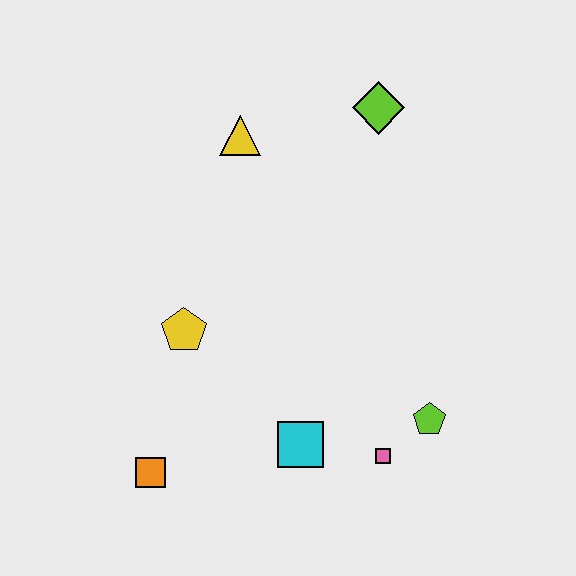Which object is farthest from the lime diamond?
The orange square is farthest from the lime diamond.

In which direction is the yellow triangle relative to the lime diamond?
The yellow triangle is to the left of the lime diamond.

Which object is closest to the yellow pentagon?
The orange square is closest to the yellow pentagon.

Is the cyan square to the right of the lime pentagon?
No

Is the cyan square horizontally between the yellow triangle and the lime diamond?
Yes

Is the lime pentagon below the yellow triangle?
Yes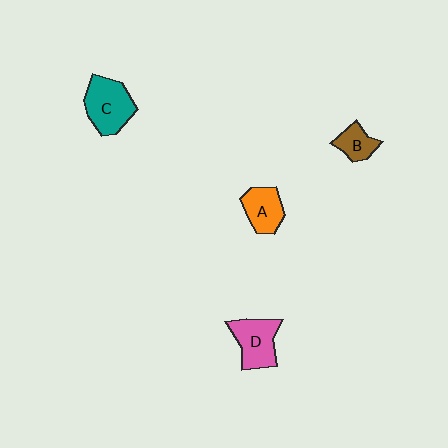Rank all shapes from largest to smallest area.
From largest to smallest: C (teal), D (pink), A (orange), B (brown).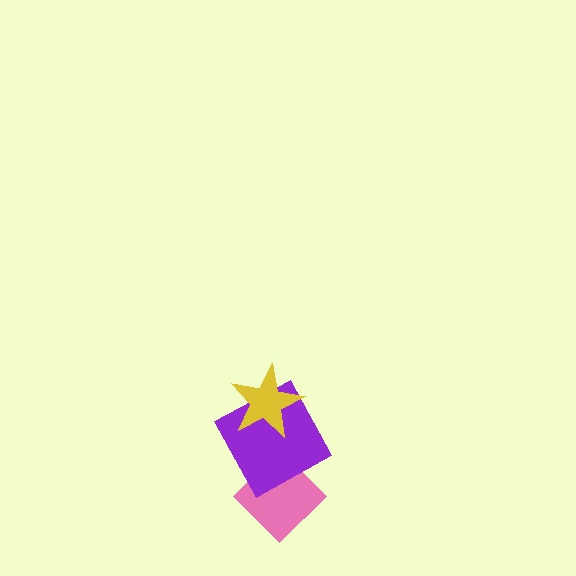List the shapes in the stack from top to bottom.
From top to bottom: the yellow star, the purple square, the pink diamond.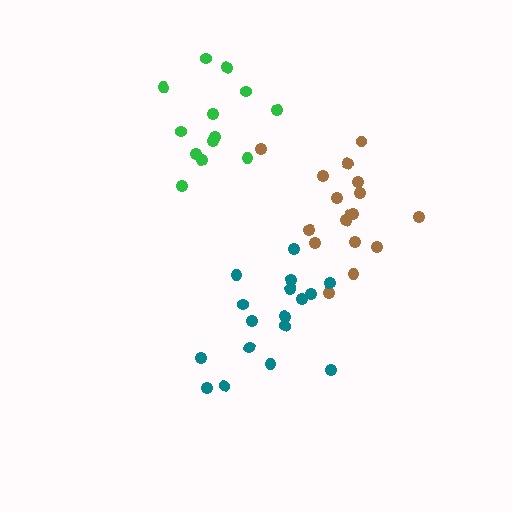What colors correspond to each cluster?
The clusters are colored: brown, green, teal.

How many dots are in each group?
Group 1: 17 dots, Group 2: 13 dots, Group 3: 17 dots (47 total).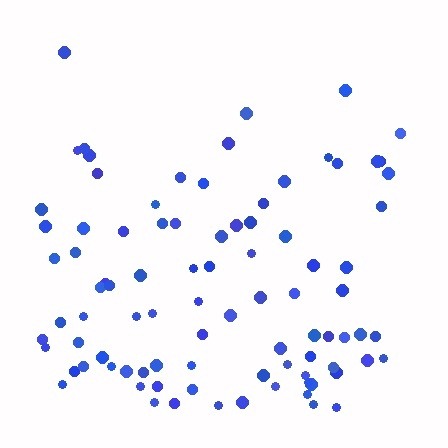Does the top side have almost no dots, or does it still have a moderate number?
Still a moderate number, just noticeably fewer than the bottom.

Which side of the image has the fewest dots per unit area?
The top.